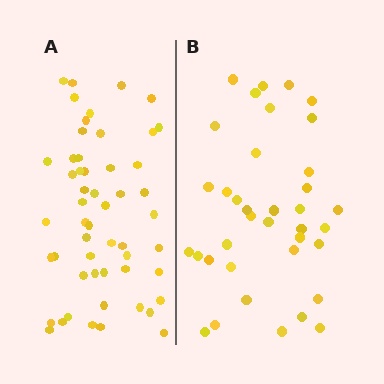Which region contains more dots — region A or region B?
Region A (the left region) has more dots.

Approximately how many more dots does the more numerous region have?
Region A has approximately 15 more dots than region B.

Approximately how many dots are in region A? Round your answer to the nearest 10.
About 50 dots. (The exact count is 53, which rounds to 50.)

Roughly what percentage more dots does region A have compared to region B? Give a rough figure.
About 45% more.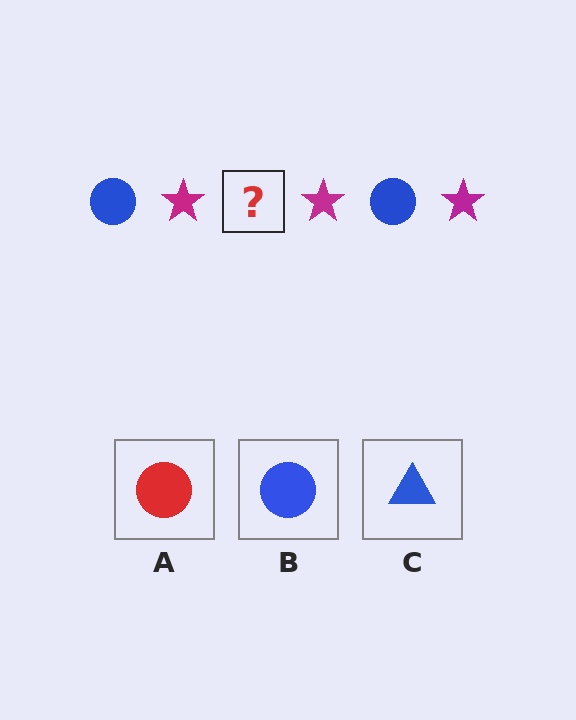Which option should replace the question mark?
Option B.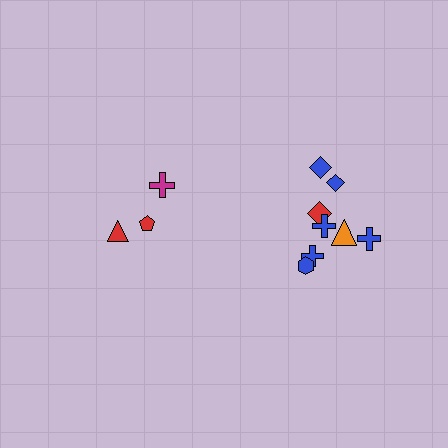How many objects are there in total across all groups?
There are 11 objects.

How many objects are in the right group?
There are 8 objects.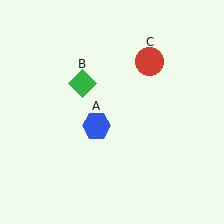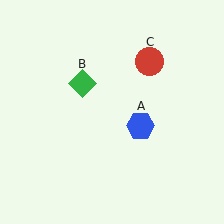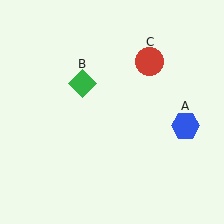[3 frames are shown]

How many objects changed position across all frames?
1 object changed position: blue hexagon (object A).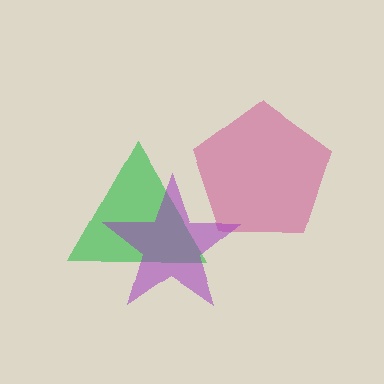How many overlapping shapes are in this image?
There are 3 overlapping shapes in the image.